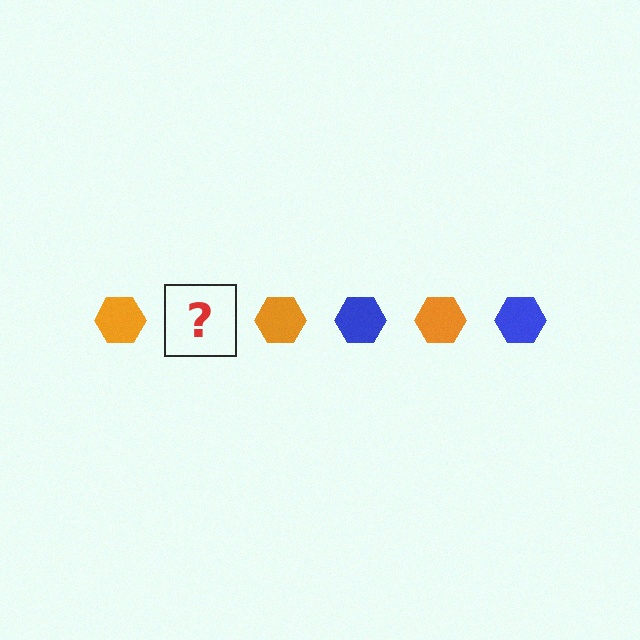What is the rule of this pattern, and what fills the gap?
The rule is that the pattern cycles through orange, blue hexagons. The gap should be filled with a blue hexagon.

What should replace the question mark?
The question mark should be replaced with a blue hexagon.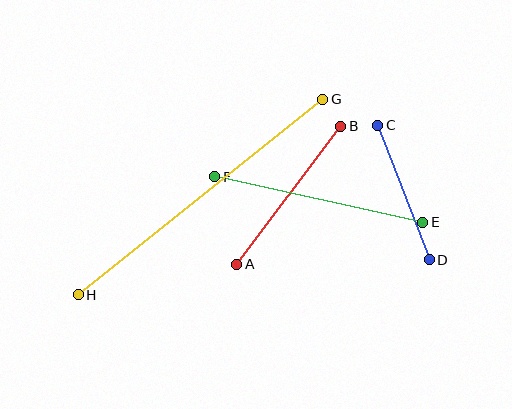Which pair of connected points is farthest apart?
Points G and H are farthest apart.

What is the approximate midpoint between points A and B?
The midpoint is at approximately (289, 195) pixels.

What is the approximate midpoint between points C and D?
The midpoint is at approximately (404, 193) pixels.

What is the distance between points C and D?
The distance is approximately 144 pixels.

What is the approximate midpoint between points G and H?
The midpoint is at approximately (200, 197) pixels.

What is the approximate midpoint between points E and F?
The midpoint is at approximately (319, 200) pixels.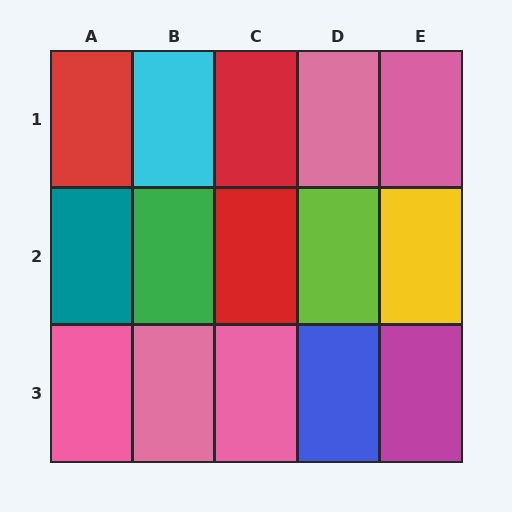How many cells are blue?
1 cell is blue.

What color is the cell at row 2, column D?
Lime.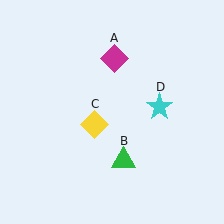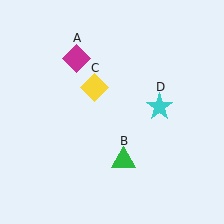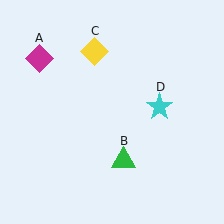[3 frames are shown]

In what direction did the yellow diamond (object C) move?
The yellow diamond (object C) moved up.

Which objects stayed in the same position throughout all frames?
Green triangle (object B) and cyan star (object D) remained stationary.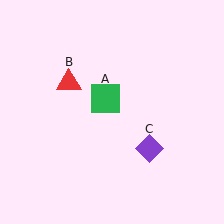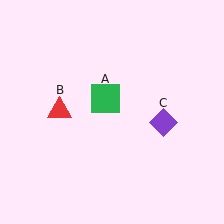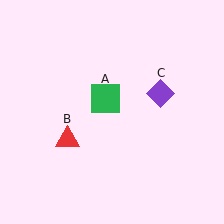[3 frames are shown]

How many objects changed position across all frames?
2 objects changed position: red triangle (object B), purple diamond (object C).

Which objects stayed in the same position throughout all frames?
Green square (object A) remained stationary.